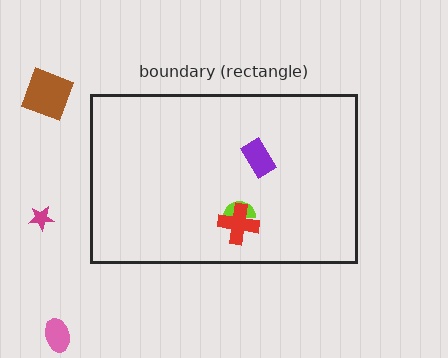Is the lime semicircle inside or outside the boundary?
Inside.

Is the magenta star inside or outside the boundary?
Outside.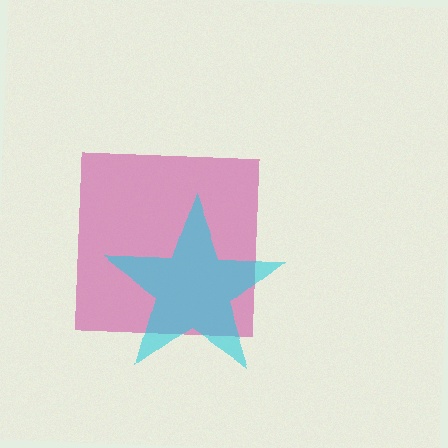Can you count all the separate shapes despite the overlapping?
Yes, there are 2 separate shapes.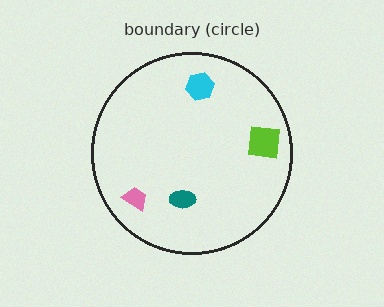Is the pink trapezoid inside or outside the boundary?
Inside.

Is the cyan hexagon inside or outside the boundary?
Inside.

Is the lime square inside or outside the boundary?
Inside.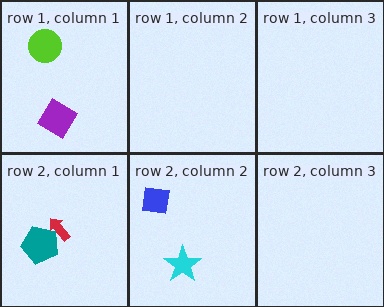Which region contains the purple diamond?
The row 1, column 1 region.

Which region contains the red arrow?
The row 2, column 1 region.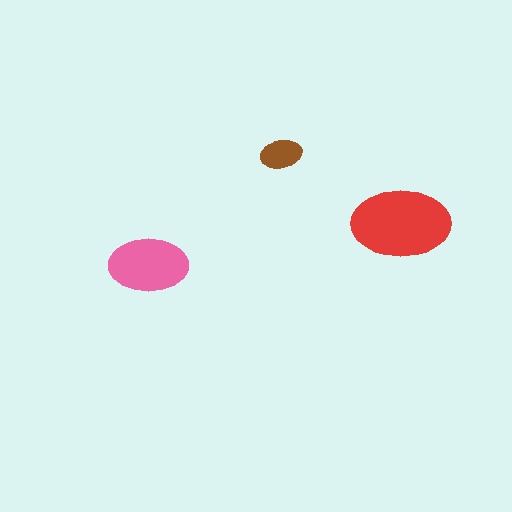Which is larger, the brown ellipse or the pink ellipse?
The pink one.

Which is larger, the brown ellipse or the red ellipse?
The red one.